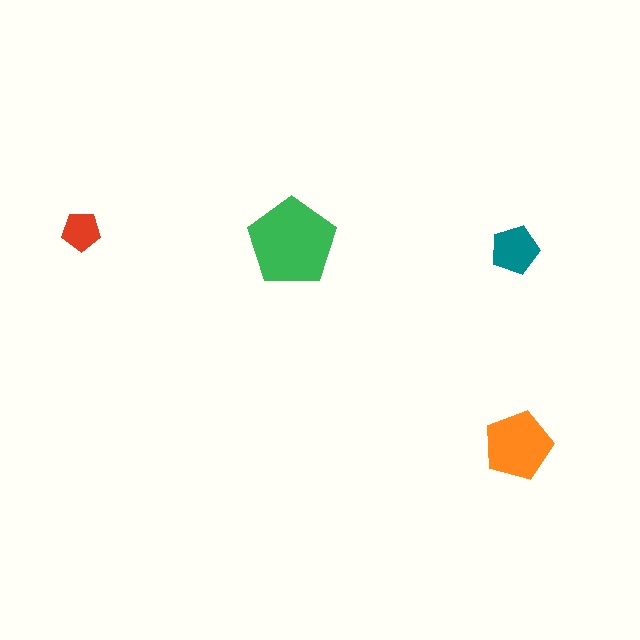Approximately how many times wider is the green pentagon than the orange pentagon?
About 1.5 times wider.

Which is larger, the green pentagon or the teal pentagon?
The green one.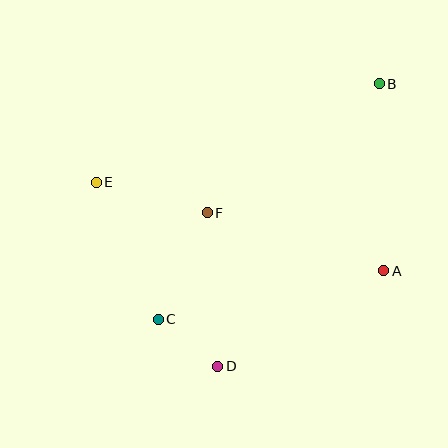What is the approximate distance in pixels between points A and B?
The distance between A and B is approximately 187 pixels.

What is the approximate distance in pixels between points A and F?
The distance between A and F is approximately 186 pixels.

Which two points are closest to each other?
Points C and D are closest to each other.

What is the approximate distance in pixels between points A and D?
The distance between A and D is approximately 192 pixels.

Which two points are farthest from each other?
Points B and D are farthest from each other.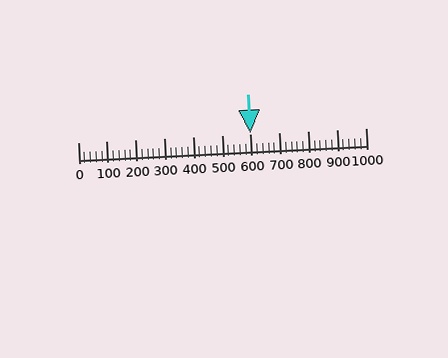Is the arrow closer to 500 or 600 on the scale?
The arrow is closer to 600.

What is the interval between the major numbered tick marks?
The major tick marks are spaced 100 units apart.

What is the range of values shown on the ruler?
The ruler shows values from 0 to 1000.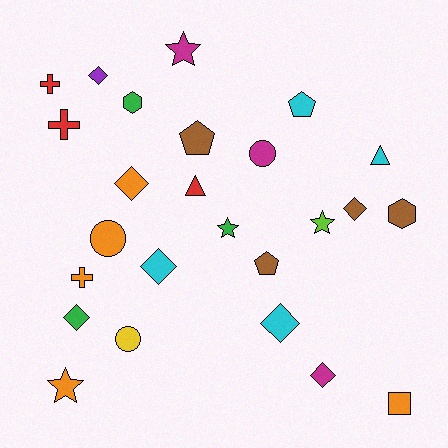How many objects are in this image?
There are 25 objects.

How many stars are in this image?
There are 4 stars.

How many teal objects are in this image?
There are no teal objects.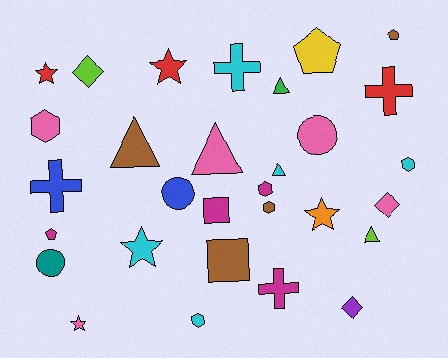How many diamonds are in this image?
There are 3 diamonds.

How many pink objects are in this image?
There are 5 pink objects.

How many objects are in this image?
There are 30 objects.